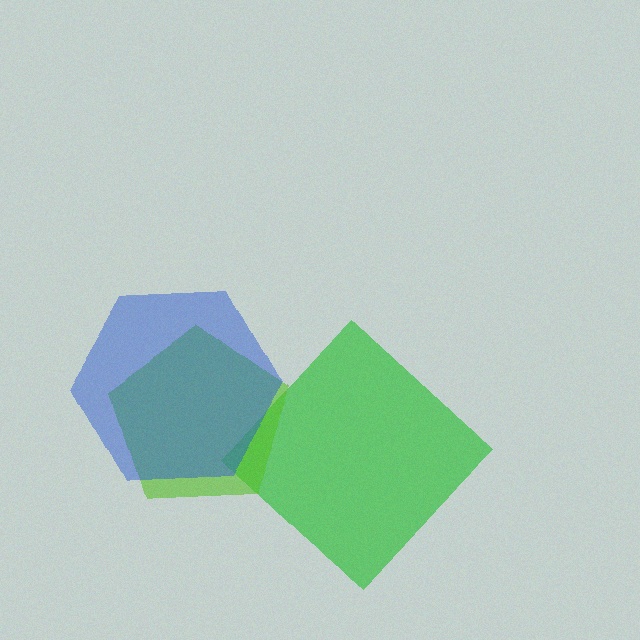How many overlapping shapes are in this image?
There are 3 overlapping shapes in the image.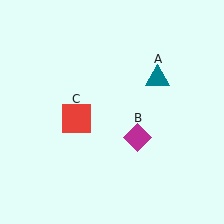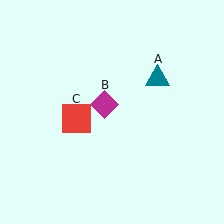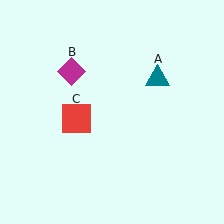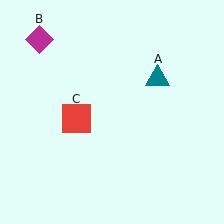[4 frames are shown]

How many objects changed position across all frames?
1 object changed position: magenta diamond (object B).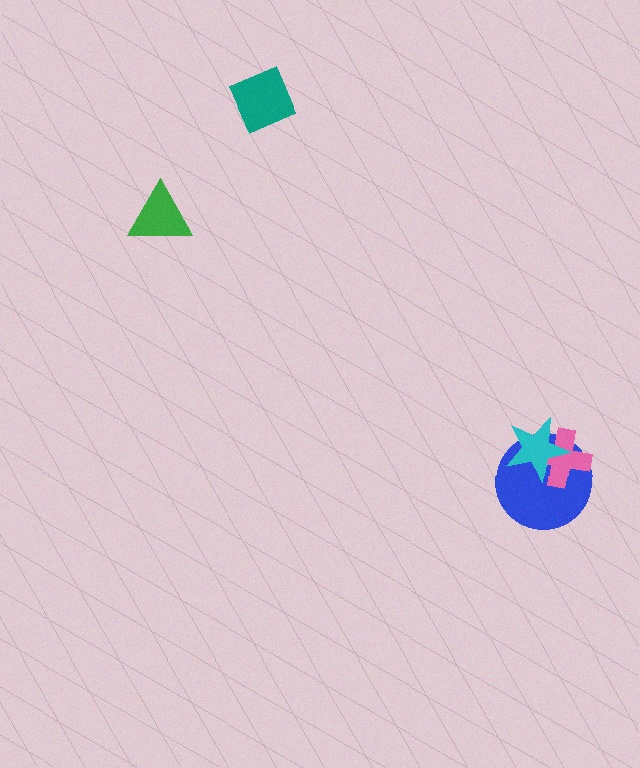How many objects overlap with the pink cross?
2 objects overlap with the pink cross.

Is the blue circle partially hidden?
Yes, it is partially covered by another shape.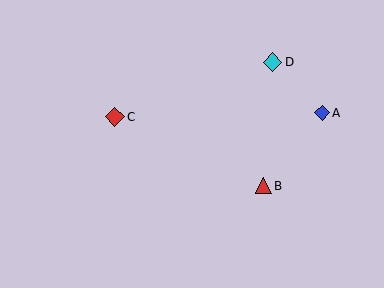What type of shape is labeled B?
Shape B is a red triangle.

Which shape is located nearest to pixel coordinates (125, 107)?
The red diamond (labeled C) at (115, 117) is nearest to that location.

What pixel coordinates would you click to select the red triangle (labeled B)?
Click at (264, 186) to select the red triangle B.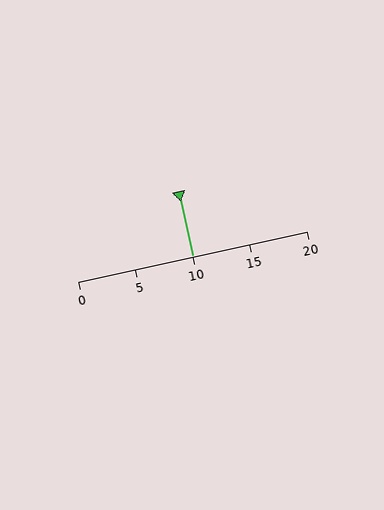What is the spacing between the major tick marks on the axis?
The major ticks are spaced 5 apart.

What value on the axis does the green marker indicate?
The marker indicates approximately 10.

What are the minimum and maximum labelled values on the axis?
The axis runs from 0 to 20.